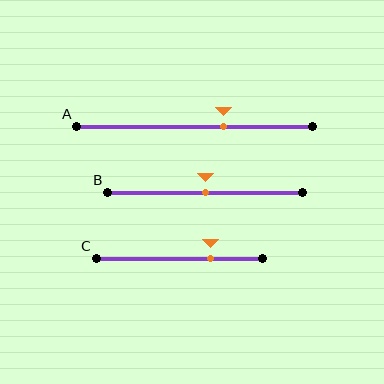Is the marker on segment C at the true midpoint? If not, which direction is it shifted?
No, the marker on segment C is shifted to the right by about 19% of the segment length.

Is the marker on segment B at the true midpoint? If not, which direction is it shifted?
Yes, the marker on segment B is at the true midpoint.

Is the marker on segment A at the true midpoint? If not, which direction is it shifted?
No, the marker on segment A is shifted to the right by about 12% of the segment length.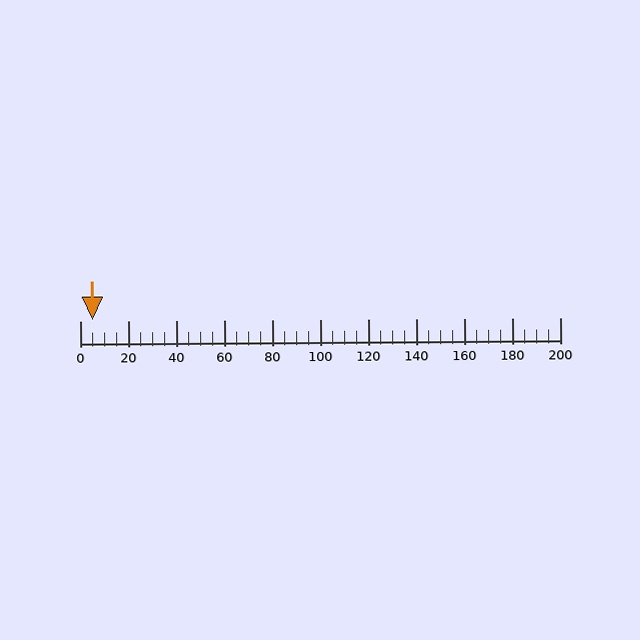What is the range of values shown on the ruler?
The ruler shows values from 0 to 200.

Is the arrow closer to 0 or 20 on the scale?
The arrow is closer to 0.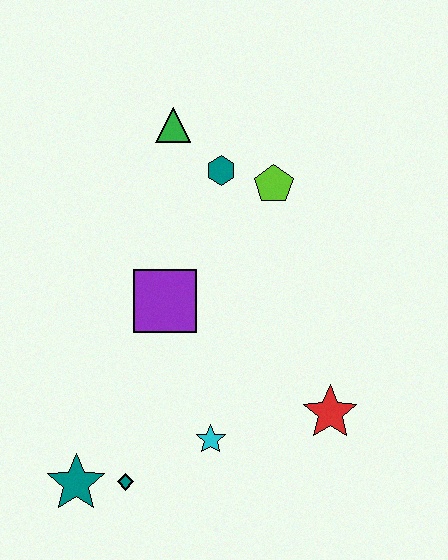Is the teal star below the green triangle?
Yes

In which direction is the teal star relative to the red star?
The teal star is to the left of the red star.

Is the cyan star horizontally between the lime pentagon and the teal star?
Yes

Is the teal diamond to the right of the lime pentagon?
No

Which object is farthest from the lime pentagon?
The teal star is farthest from the lime pentagon.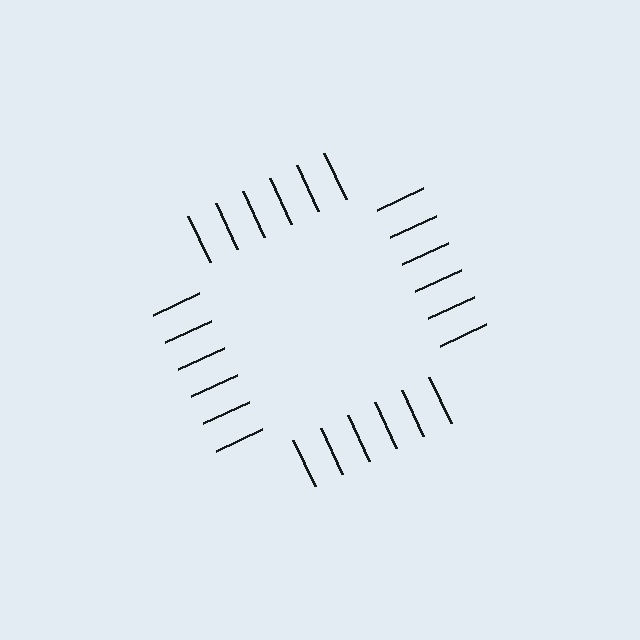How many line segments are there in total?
24 — 6 along each of the 4 edges.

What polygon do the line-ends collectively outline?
An illusory square — the line segments terminate on its edges but no continuous stroke is drawn.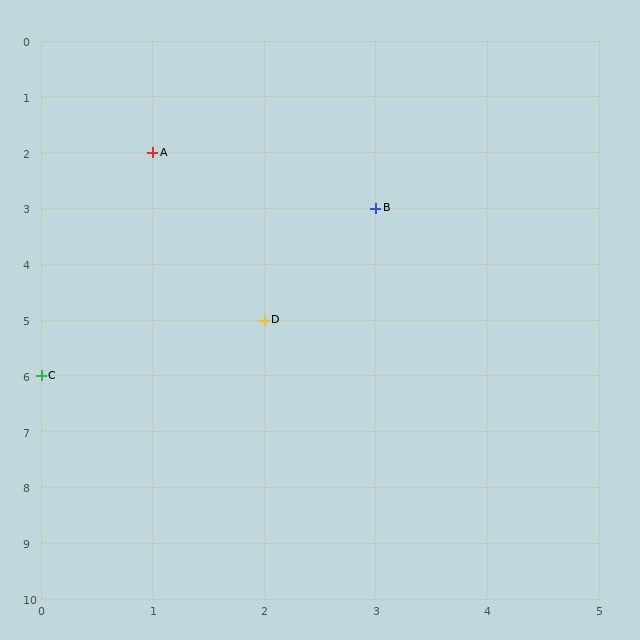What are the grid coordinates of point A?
Point A is at grid coordinates (1, 2).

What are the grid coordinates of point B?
Point B is at grid coordinates (3, 3).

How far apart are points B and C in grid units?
Points B and C are 3 columns and 3 rows apart (about 4.2 grid units diagonally).